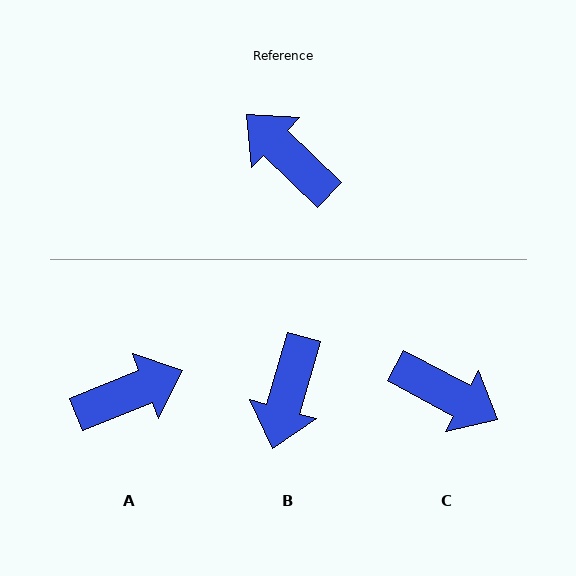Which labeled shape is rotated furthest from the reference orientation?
C, about 164 degrees away.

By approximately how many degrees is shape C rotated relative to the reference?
Approximately 164 degrees clockwise.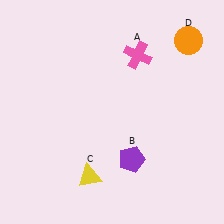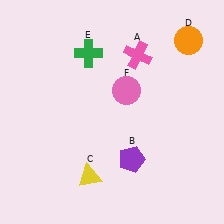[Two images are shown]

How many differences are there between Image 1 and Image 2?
There are 2 differences between the two images.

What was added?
A green cross (E), a pink circle (F) were added in Image 2.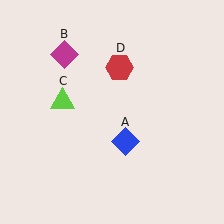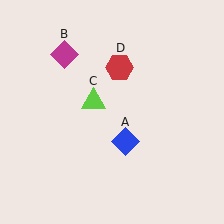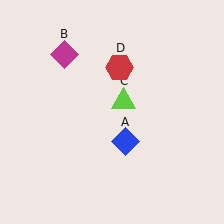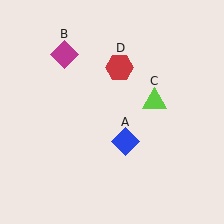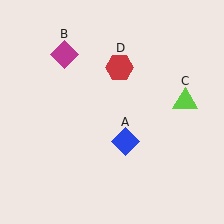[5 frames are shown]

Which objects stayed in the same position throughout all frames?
Blue diamond (object A) and magenta diamond (object B) and red hexagon (object D) remained stationary.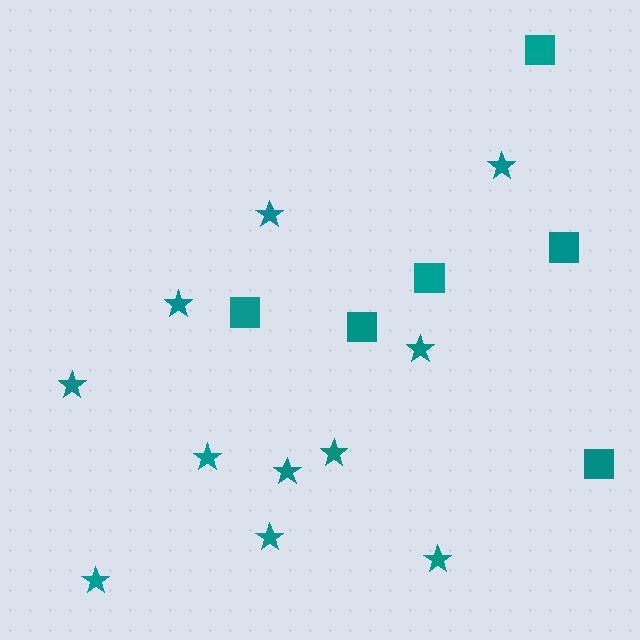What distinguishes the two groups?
There are 2 groups: one group of stars (11) and one group of squares (6).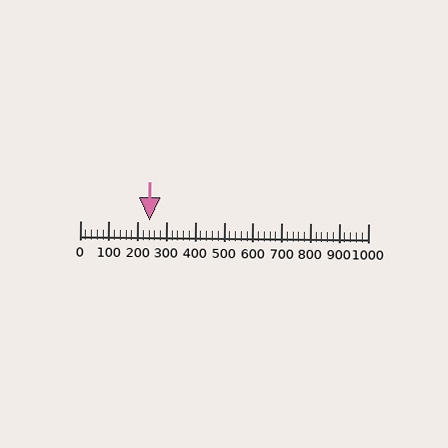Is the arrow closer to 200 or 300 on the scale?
The arrow is closer to 200.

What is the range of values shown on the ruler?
The ruler shows values from 0 to 1000.